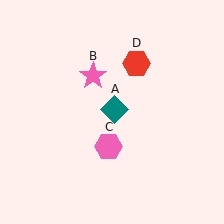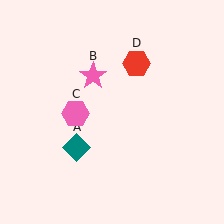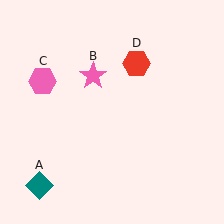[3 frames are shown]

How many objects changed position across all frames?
2 objects changed position: teal diamond (object A), pink hexagon (object C).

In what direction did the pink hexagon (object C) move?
The pink hexagon (object C) moved up and to the left.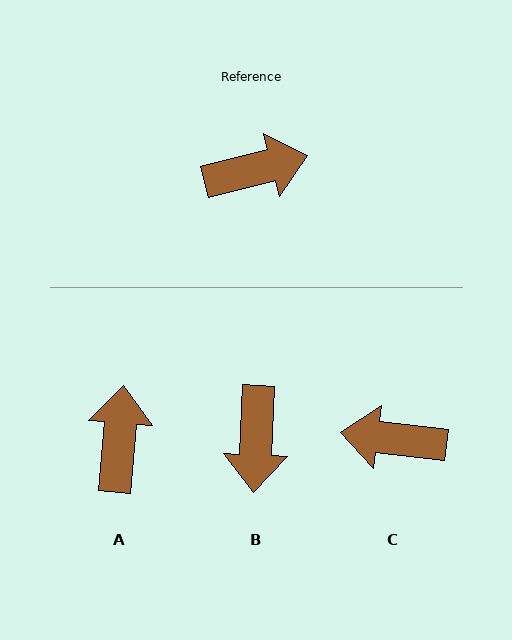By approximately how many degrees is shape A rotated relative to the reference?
Approximately 71 degrees counter-clockwise.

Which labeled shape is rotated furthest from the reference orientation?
C, about 159 degrees away.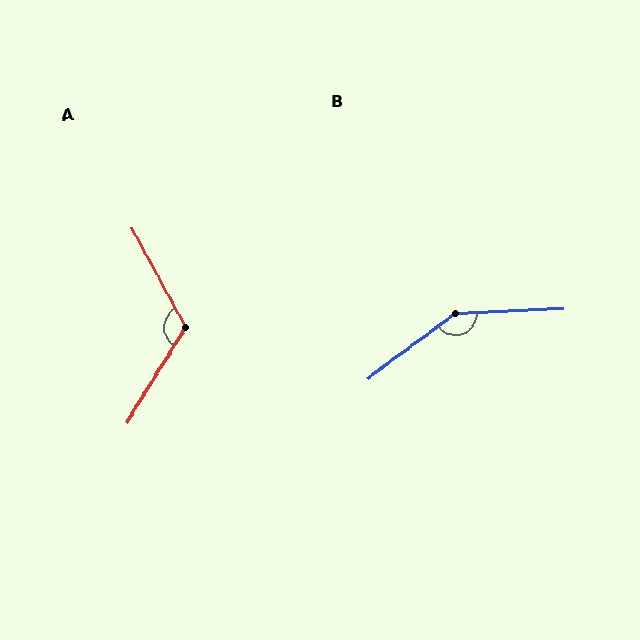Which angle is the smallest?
A, at approximately 120 degrees.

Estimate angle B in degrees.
Approximately 146 degrees.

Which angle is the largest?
B, at approximately 146 degrees.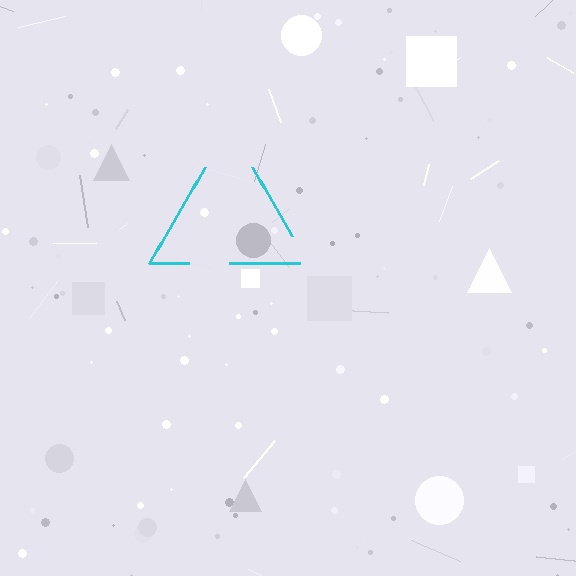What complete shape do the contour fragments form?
The contour fragments form a triangle.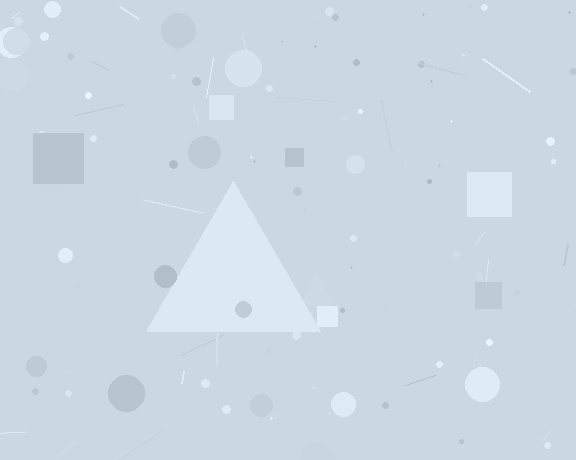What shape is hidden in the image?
A triangle is hidden in the image.